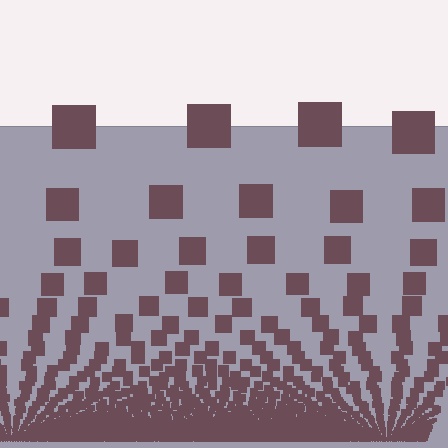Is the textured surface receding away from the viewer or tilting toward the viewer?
The surface appears to tilt toward the viewer. Texture elements get larger and sparser toward the top.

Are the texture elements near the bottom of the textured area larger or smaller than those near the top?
Smaller. The gradient is inverted — elements near the bottom are smaller and denser.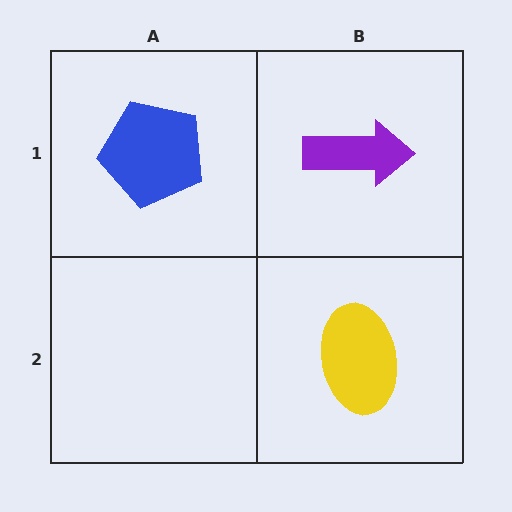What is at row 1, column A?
A blue pentagon.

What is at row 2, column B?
A yellow ellipse.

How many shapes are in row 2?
1 shape.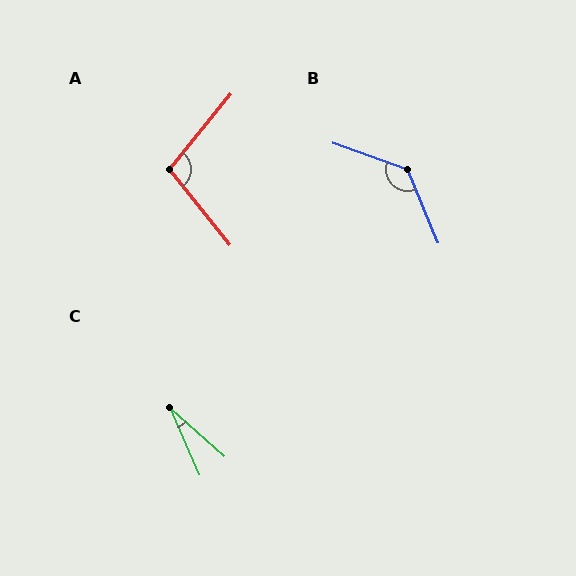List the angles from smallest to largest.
C (25°), A (102°), B (132°).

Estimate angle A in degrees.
Approximately 102 degrees.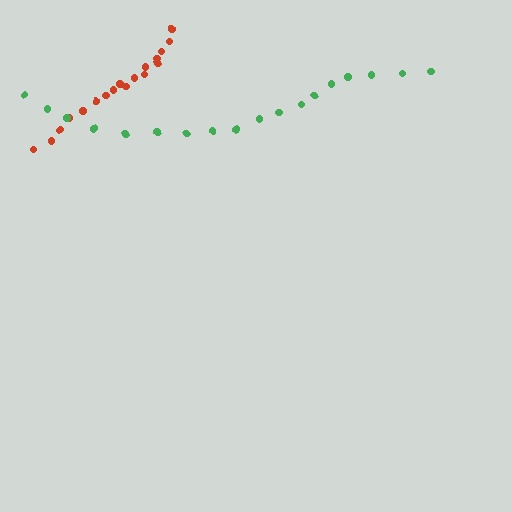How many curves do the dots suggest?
There are 2 distinct paths.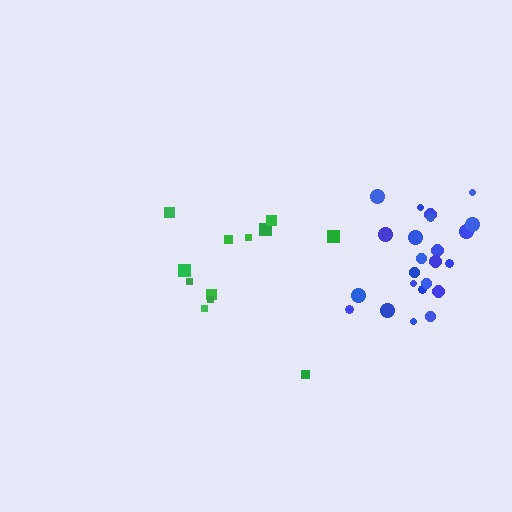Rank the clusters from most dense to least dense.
blue, green.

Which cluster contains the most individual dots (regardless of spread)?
Blue (26).